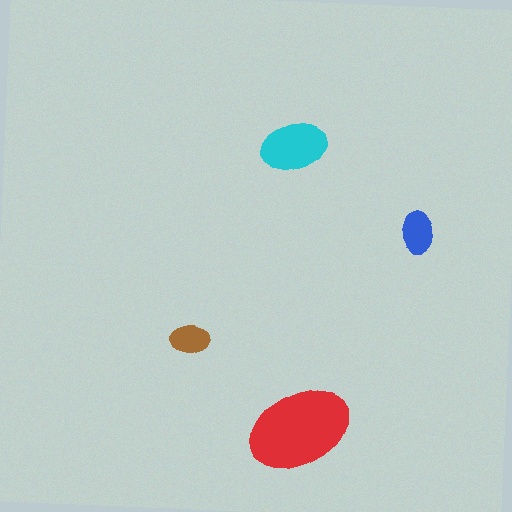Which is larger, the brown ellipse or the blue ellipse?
The blue one.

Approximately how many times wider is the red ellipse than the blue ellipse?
About 2.5 times wider.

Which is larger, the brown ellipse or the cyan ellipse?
The cyan one.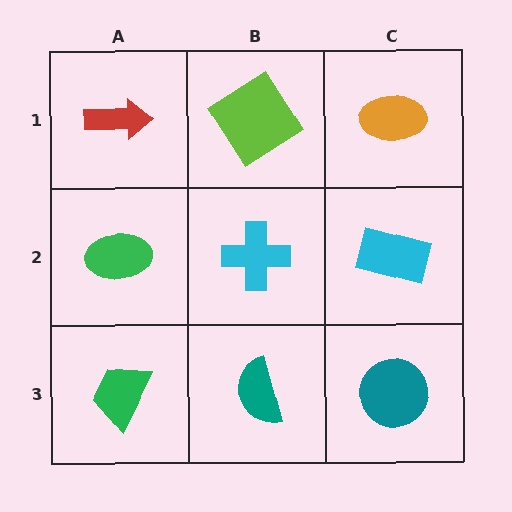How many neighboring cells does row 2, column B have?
4.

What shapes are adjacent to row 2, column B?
A lime diamond (row 1, column B), a teal semicircle (row 3, column B), a green ellipse (row 2, column A), a cyan rectangle (row 2, column C).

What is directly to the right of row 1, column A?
A lime diamond.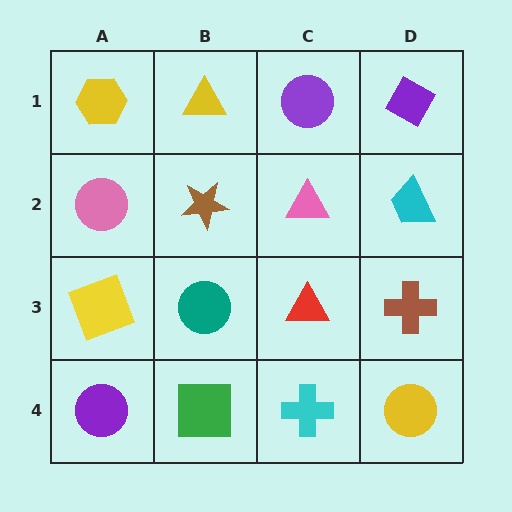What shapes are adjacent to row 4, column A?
A yellow square (row 3, column A), a green square (row 4, column B).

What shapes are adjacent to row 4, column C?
A red triangle (row 3, column C), a green square (row 4, column B), a yellow circle (row 4, column D).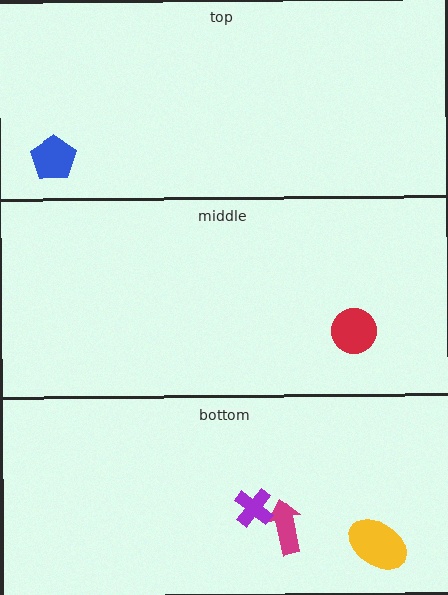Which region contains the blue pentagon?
The top region.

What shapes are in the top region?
The blue pentagon.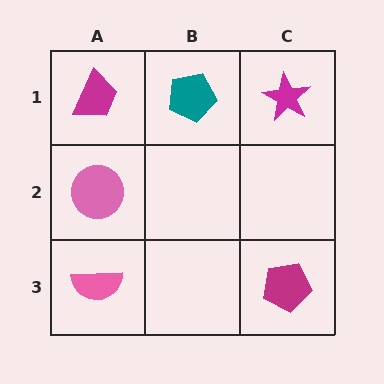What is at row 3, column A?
A pink semicircle.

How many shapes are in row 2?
1 shape.